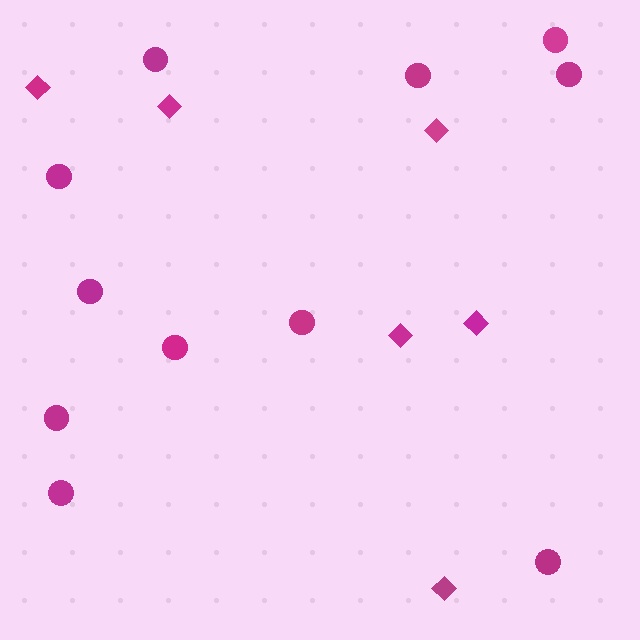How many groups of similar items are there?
There are 2 groups: one group of diamonds (6) and one group of circles (11).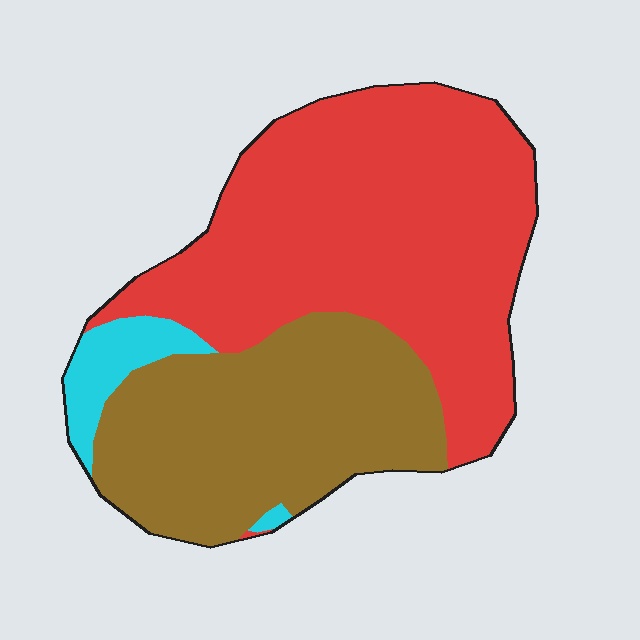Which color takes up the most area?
Red, at roughly 55%.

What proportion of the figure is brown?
Brown takes up between a third and a half of the figure.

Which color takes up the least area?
Cyan, at roughly 5%.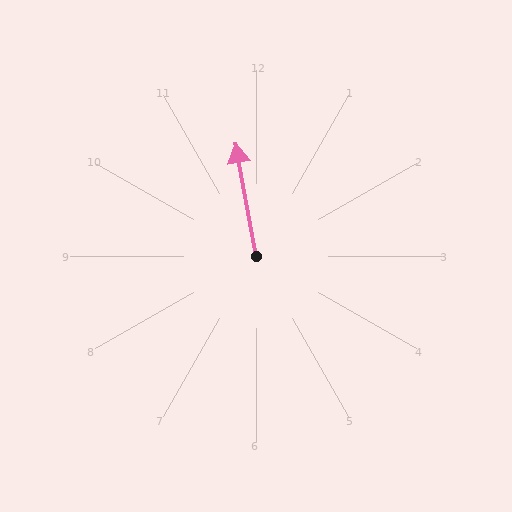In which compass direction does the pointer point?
North.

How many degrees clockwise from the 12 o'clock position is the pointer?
Approximately 350 degrees.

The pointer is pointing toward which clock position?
Roughly 12 o'clock.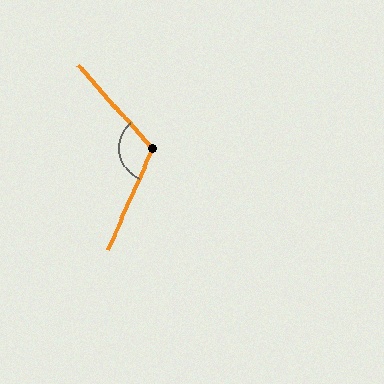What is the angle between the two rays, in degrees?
Approximately 114 degrees.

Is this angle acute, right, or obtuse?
It is obtuse.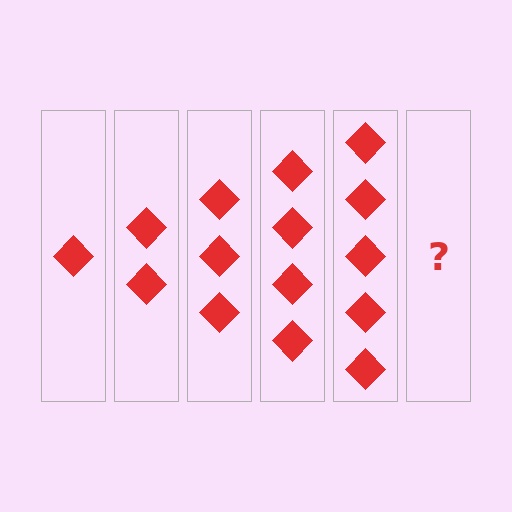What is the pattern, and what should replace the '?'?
The pattern is that each step adds one more diamond. The '?' should be 6 diamonds.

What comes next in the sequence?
The next element should be 6 diamonds.